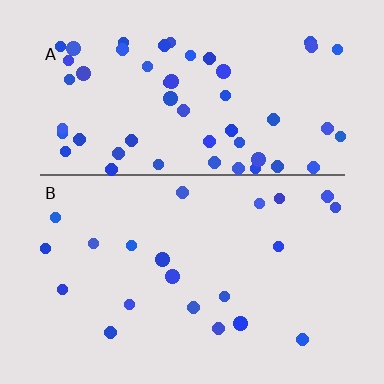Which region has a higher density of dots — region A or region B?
A (the top).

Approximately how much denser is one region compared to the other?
Approximately 2.6× — region A over region B.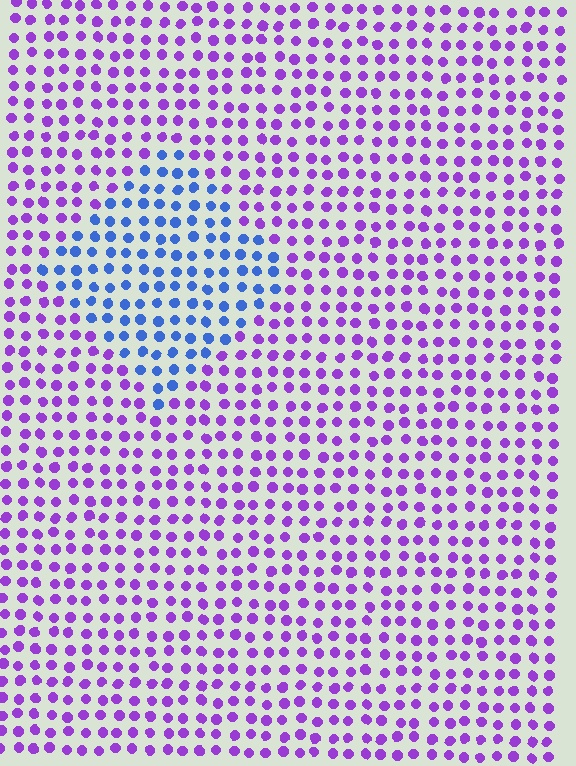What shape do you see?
I see a diamond.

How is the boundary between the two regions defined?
The boundary is defined purely by a slight shift in hue (about 55 degrees). Spacing, size, and orientation are identical on both sides.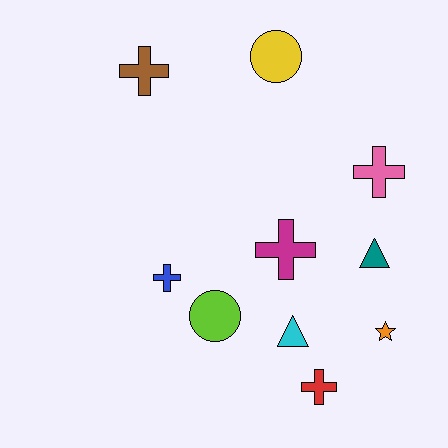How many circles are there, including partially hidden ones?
There are 2 circles.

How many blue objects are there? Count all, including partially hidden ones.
There is 1 blue object.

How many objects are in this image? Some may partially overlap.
There are 10 objects.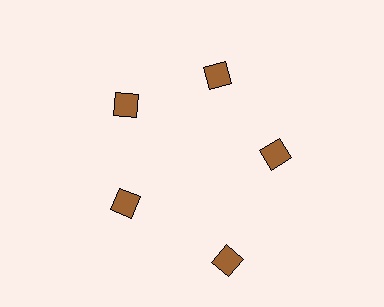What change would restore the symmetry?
The symmetry would be restored by moving it inward, back onto the ring so that all 5 diamonds sit at equal angles and equal distance from the center.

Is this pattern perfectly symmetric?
No. The 5 brown diamonds are arranged in a ring, but one element near the 5 o'clock position is pushed outward from the center, breaking the 5-fold rotational symmetry.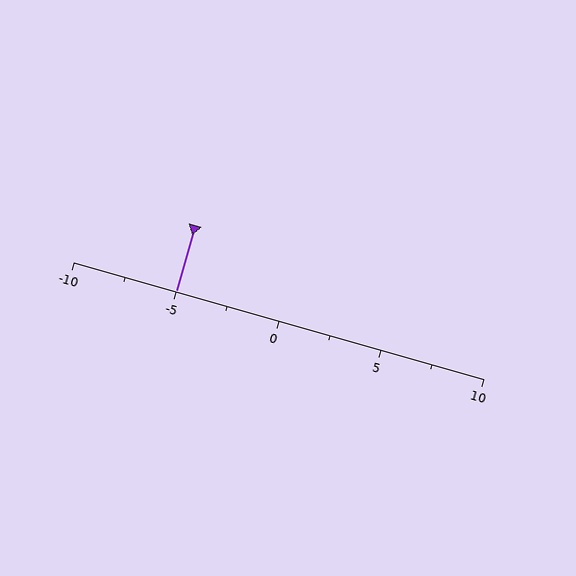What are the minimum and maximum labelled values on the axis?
The axis runs from -10 to 10.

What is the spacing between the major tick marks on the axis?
The major ticks are spaced 5 apart.